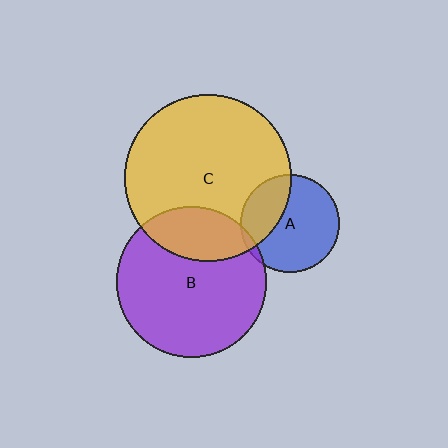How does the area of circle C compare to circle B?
Approximately 1.2 times.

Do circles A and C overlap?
Yes.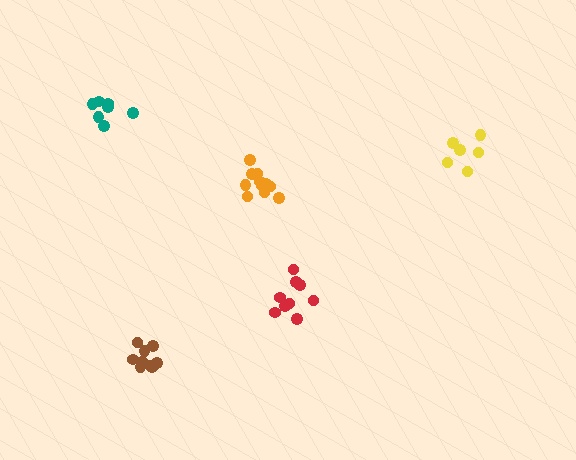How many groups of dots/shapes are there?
There are 5 groups.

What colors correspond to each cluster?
The clusters are colored: brown, teal, orange, red, yellow.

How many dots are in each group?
Group 1: 9 dots, Group 2: 7 dots, Group 3: 11 dots, Group 4: 9 dots, Group 5: 6 dots (42 total).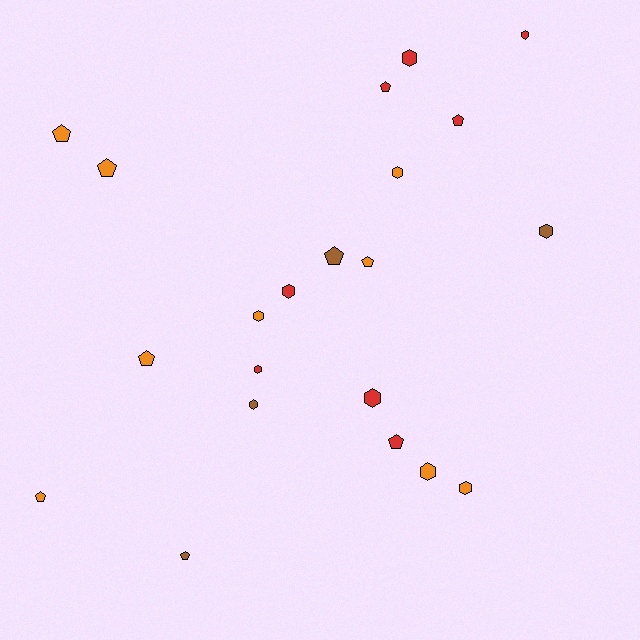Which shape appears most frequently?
Hexagon, with 11 objects.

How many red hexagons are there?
There are 5 red hexagons.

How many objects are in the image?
There are 21 objects.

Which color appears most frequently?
Orange, with 9 objects.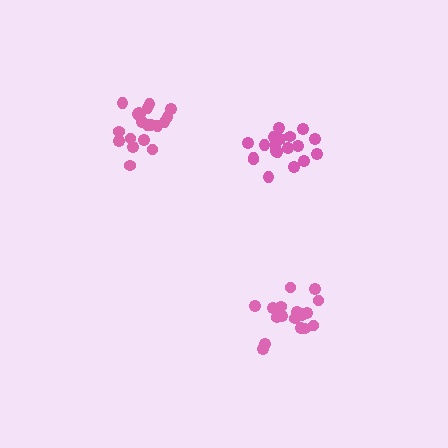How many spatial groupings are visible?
There are 3 spatial groupings.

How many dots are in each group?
Group 1: 19 dots, Group 2: 19 dots, Group 3: 20 dots (58 total).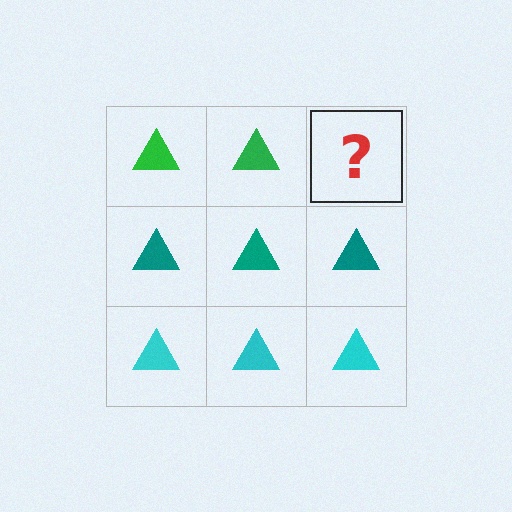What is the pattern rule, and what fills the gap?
The rule is that each row has a consistent color. The gap should be filled with a green triangle.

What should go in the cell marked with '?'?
The missing cell should contain a green triangle.